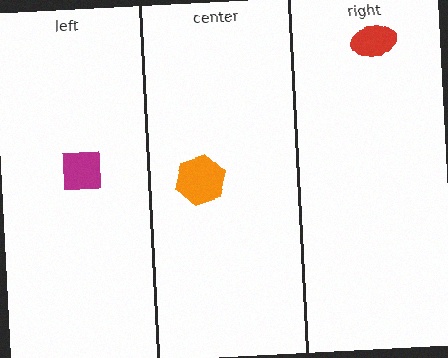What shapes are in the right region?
The red ellipse.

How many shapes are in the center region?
1.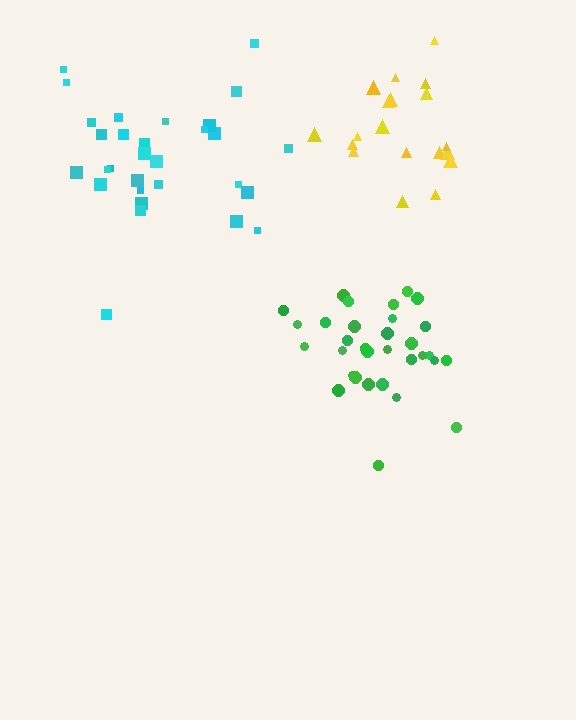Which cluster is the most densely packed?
Green.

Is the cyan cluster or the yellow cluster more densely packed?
Yellow.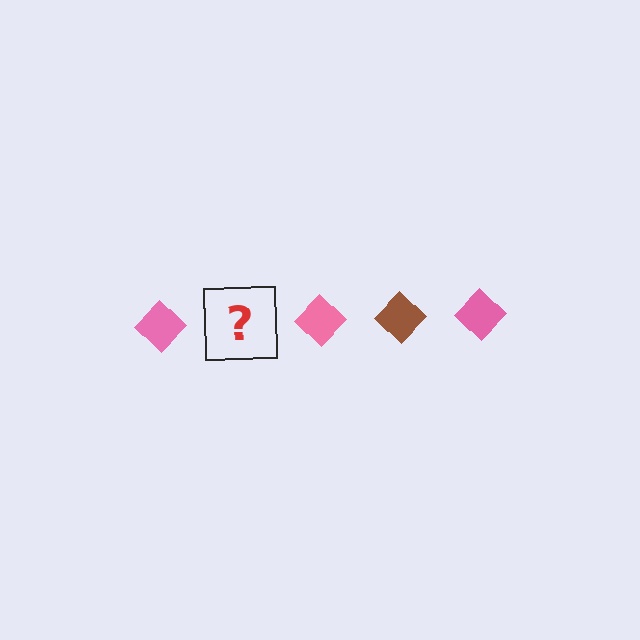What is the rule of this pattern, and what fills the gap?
The rule is that the pattern cycles through pink, brown diamonds. The gap should be filled with a brown diamond.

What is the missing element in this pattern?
The missing element is a brown diamond.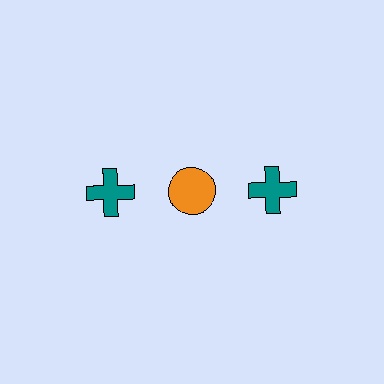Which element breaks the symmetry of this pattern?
The orange circle in the top row, second from left column breaks the symmetry. All other shapes are teal crosses.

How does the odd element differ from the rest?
It differs in both color (orange instead of teal) and shape (circle instead of cross).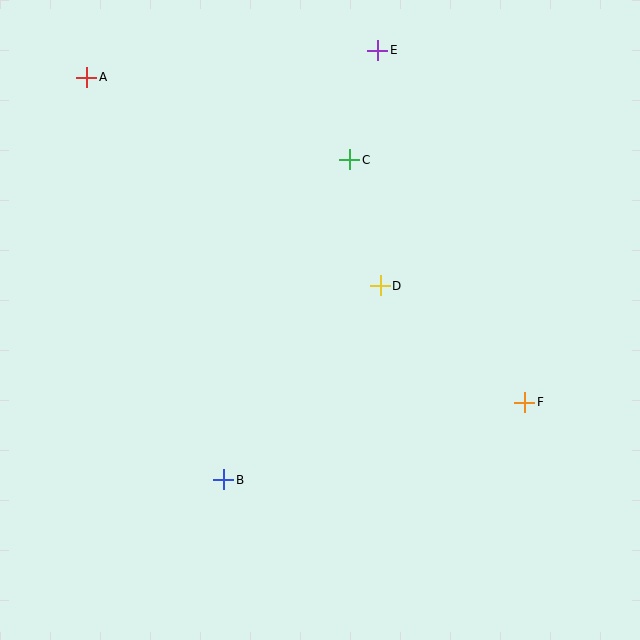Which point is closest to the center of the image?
Point D at (380, 286) is closest to the center.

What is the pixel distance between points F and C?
The distance between F and C is 299 pixels.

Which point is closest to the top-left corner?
Point A is closest to the top-left corner.